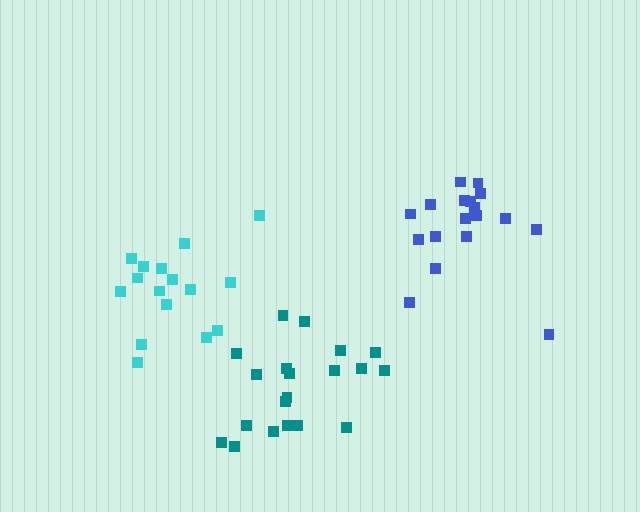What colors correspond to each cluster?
The clusters are colored: teal, blue, cyan.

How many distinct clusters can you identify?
There are 3 distinct clusters.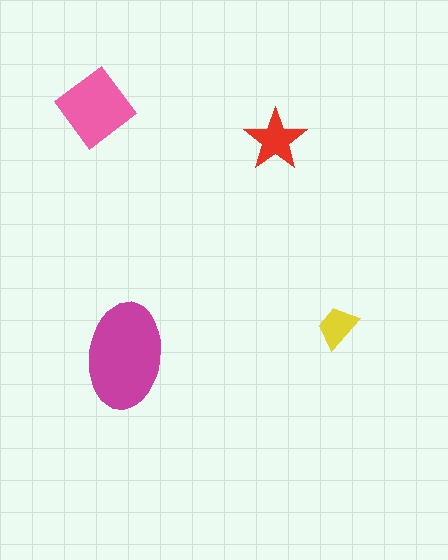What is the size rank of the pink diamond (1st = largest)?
2nd.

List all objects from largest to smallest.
The magenta ellipse, the pink diamond, the red star, the yellow trapezoid.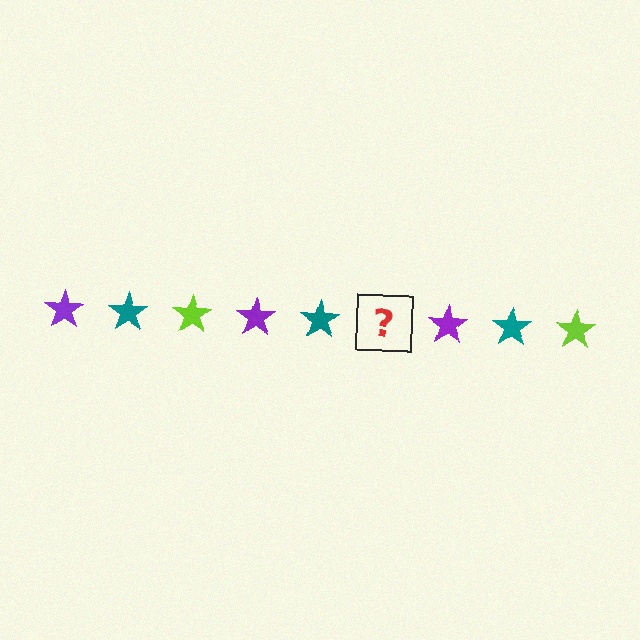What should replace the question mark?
The question mark should be replaced with a lime star.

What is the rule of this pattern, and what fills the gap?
The rule is that the pattern cycles through purple, teal, lime stars. The gap should be filled with a lime star.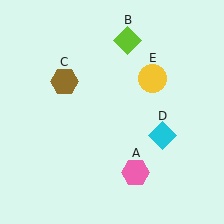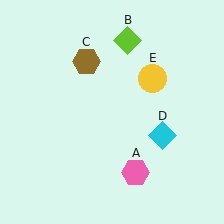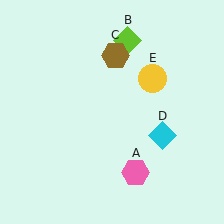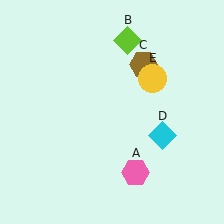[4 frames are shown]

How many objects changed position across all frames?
1 object changed position: brown hexagon (object C).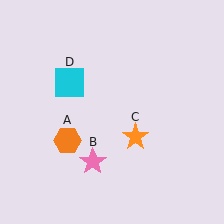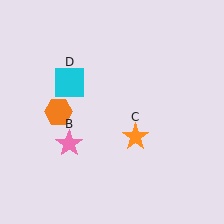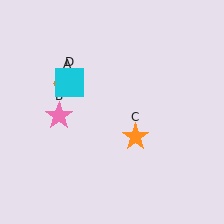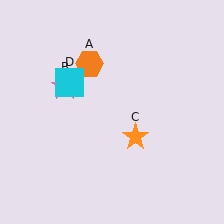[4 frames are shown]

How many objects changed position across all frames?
2 objects changed position: orange hexagon (object A), pink star (object B).